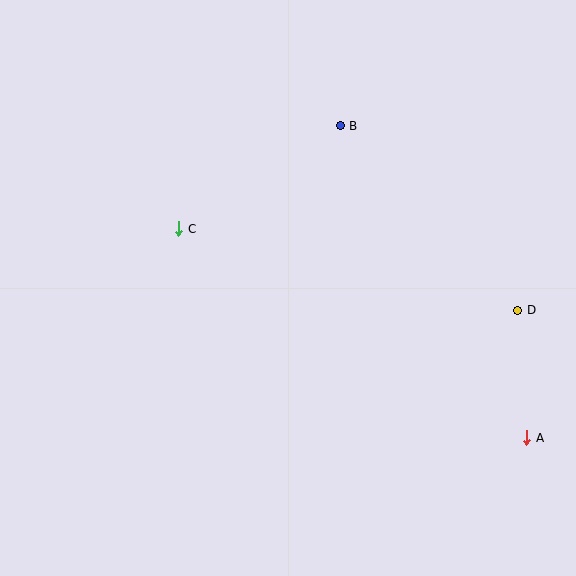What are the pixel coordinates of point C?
Point C is at (179, 229).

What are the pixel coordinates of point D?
Point D is at (518, 310).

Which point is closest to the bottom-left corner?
Point C is closest to the bottom-left corner.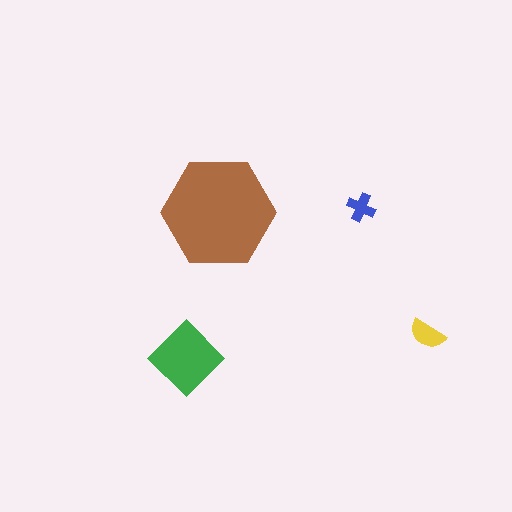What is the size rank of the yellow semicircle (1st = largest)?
3rd.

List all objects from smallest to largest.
The blue cross, the yellow semicircle, the green diamond, the brown hexagon.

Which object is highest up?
The blue cross is topmost.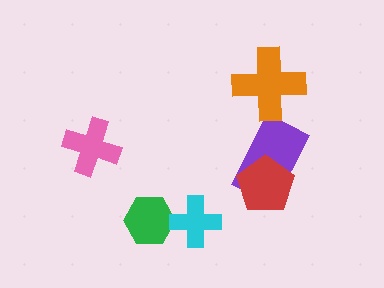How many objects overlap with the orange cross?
0 objects overlap with the orange cross.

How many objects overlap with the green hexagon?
1 object overlaps with the green hexagon.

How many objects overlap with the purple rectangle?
1 object overlaps with the purple rectangle.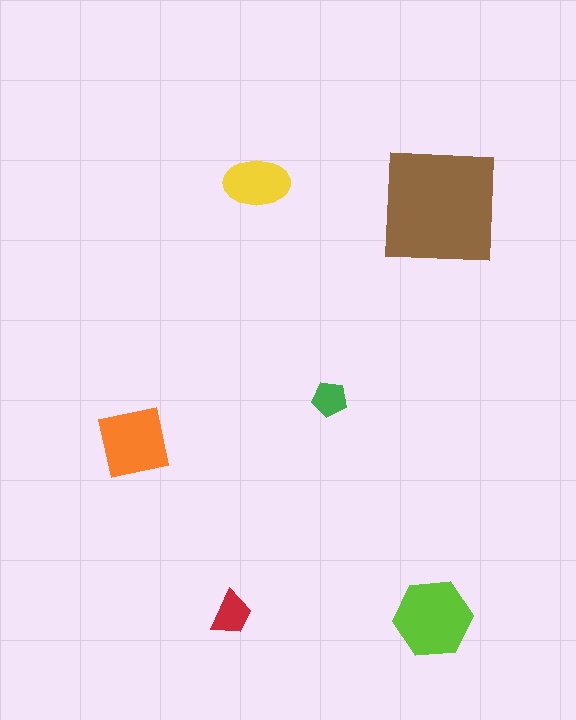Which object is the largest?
The brown square.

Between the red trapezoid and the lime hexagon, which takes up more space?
The lime hexagon.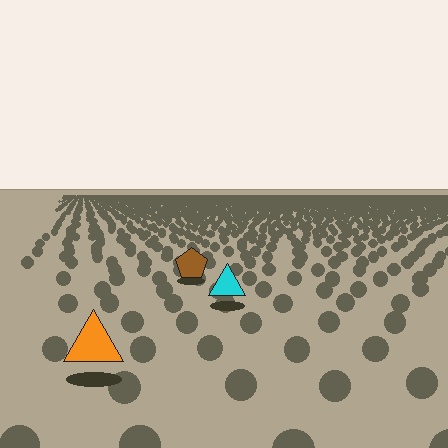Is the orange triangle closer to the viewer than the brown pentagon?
Yes. The orange triangle is closer — you can tell from the texture gradient: the ground texture is coarser near it.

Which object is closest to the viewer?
The orange triangle is closest. The texture marks near it are larger and more spread out.